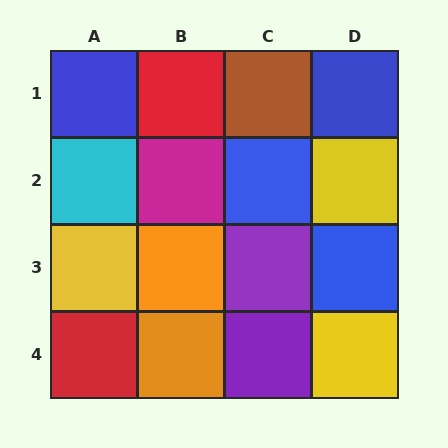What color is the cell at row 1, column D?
Blue.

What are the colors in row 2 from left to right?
Cyan, magenta, blue, yellow.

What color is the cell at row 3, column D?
Blue.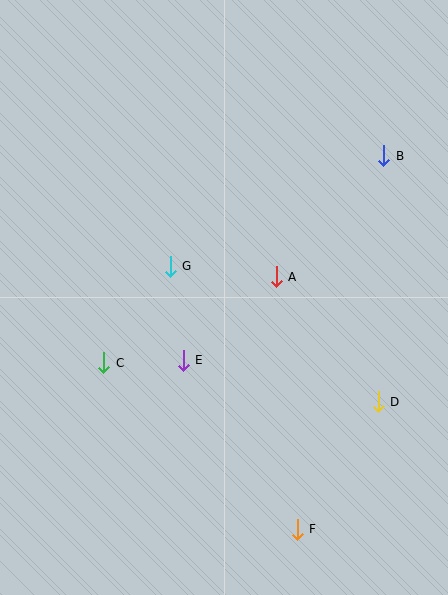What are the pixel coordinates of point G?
Point G is at (170, 266).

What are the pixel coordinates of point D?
Point D is at (378, 402).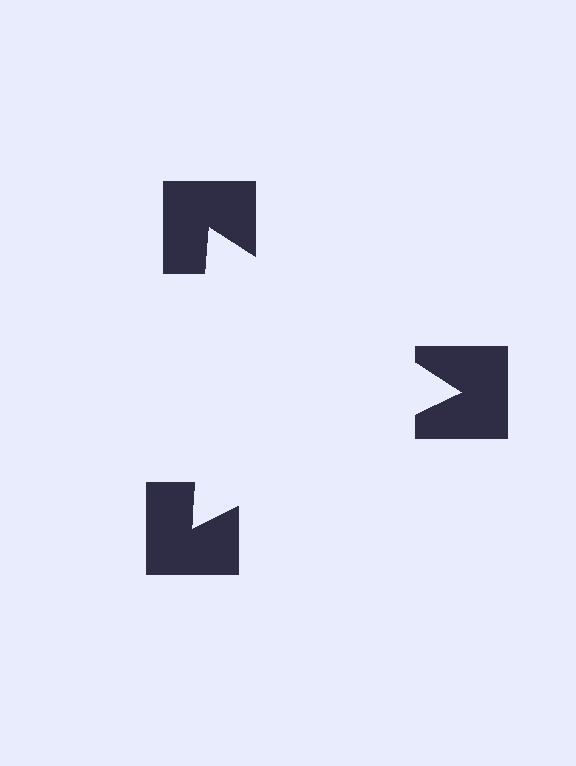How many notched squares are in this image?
There are 3 — one at each vertex of the illusory triangle.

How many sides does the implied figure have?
3 sides.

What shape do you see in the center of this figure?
An illusory triangle — its edges are inferred from the aligned wedge cuts in the notched squares, not physically drawn.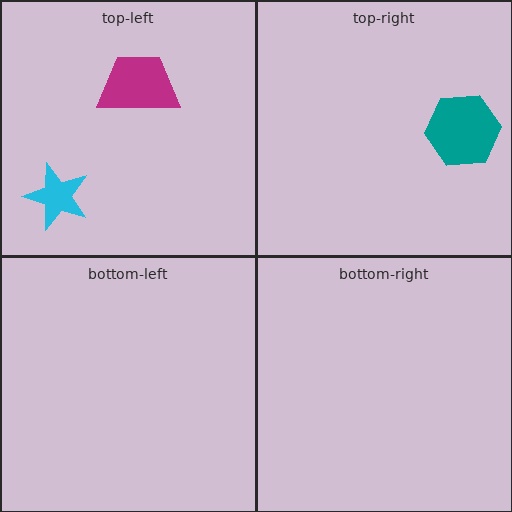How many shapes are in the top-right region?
1.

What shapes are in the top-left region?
The magenta trapezoid, the cyan star.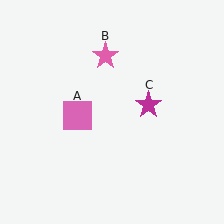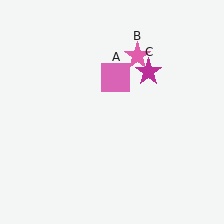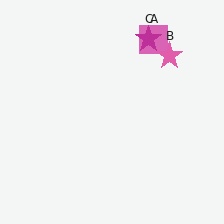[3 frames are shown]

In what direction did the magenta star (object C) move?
The magenta star (object C) moved up.